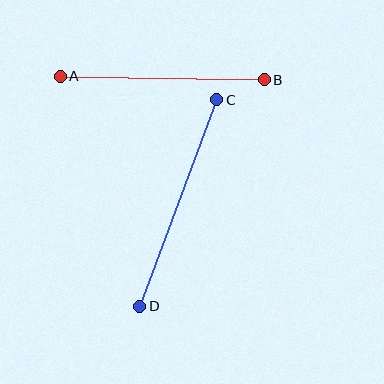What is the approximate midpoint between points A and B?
The midpoint is at approximately (162, 78) pixels.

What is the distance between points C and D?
The distance is approximately 220 pixels.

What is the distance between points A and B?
The distance is approximately 204 pixels.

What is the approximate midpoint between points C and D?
The midpoint is at approximately (178, 203) pixels.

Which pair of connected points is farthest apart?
Points C and D are farthest apart.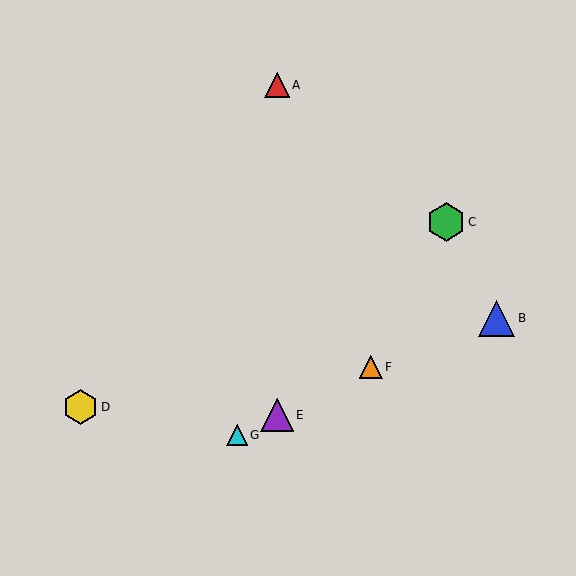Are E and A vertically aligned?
Yes, both are at x≈277.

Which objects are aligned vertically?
Objects A, E are aligned vertically.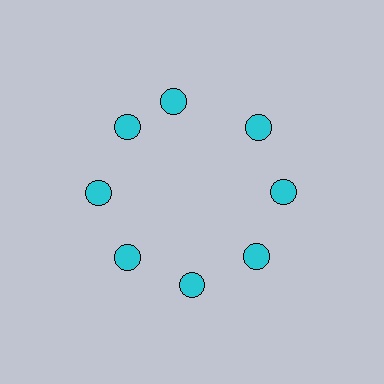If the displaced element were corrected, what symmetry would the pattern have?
It would have 8-fold rotational symmetry — the pattern would map onto itself every 45 degrees.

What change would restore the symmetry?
The symmetry would be restored by rotating it back into even spacing with its neighbors so that all 8 circles sit at equal angles and equal distance from the center.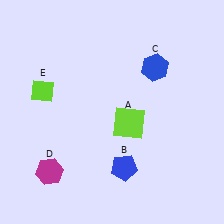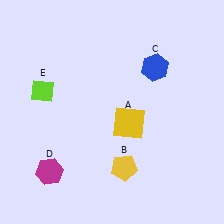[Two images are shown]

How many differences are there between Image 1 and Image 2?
There are 2 differences between the two images.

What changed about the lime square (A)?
In Image 1, A is lime. In Image 2, it changed to yellow.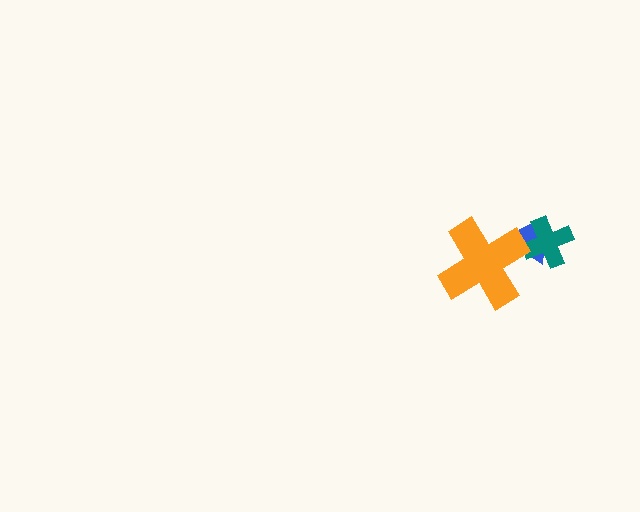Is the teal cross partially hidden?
No, no other shape covers it.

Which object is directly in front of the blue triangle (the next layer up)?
The teal cross is directly in front of the blue triangle.